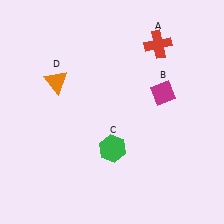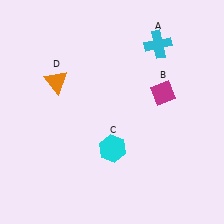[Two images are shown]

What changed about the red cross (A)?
In Image 1, A is red. In Image 2, it changed to cyan.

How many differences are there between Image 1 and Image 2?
There are 2 differences between the two images.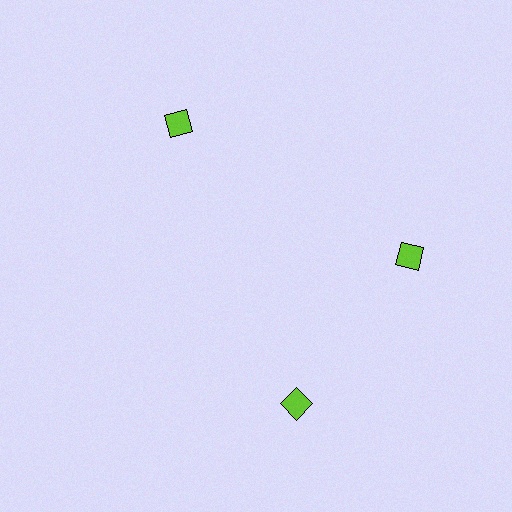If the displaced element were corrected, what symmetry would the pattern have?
It would have 3-fold rotational symmetry — the pattern would map onto itself every 120 degrees.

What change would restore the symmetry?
The symmetry would be restored by rotating it back into even spacing with its neighbors so that all 3 diamonds sit at equal angles and equal distance from the center.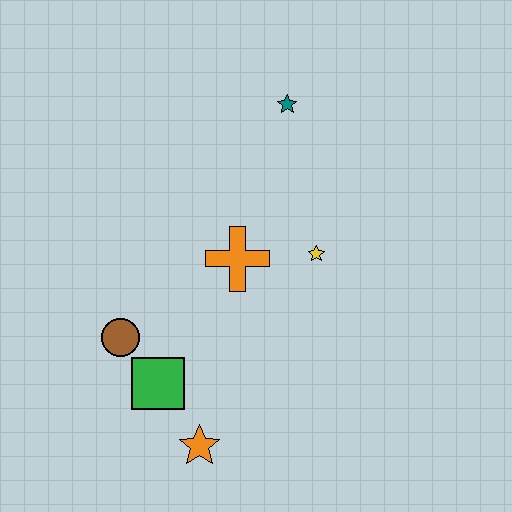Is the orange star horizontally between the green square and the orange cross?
Yes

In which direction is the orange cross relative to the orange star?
The orange cross is above the orange star.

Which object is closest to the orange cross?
The yellow star is closest to the orange cross.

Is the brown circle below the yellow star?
Yes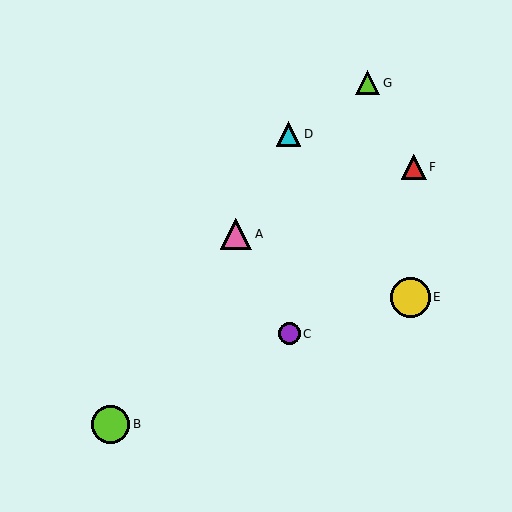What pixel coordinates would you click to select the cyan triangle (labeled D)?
Click at (289, 134) to select the cyan triangle D.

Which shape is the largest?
The yellow circle (labeled E) is the largest.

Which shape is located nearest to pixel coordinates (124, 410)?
The lime circle (labeled B) at (111, 424) is nearest to that location.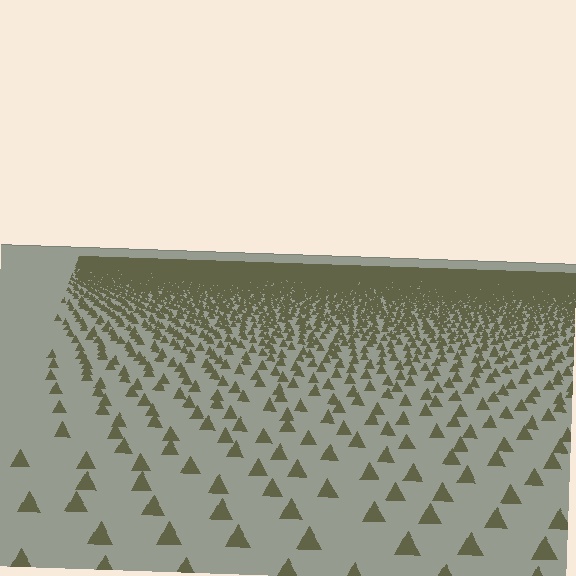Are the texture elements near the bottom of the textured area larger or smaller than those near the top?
Larger. Near the bottom, elements are closer to the viewer and appear at a bigger on-screen size.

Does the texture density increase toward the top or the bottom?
Density increases toward the top.